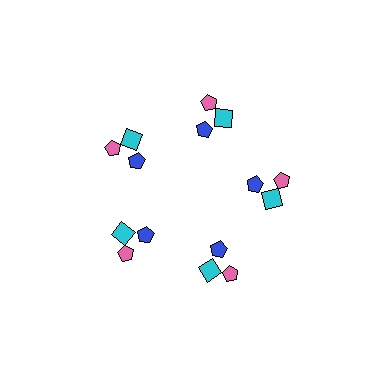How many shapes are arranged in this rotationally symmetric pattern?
There are 15 shapes, arranged in 5 groups of 3.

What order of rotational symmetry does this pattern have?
This pattern has 5-fold rotational symmetry.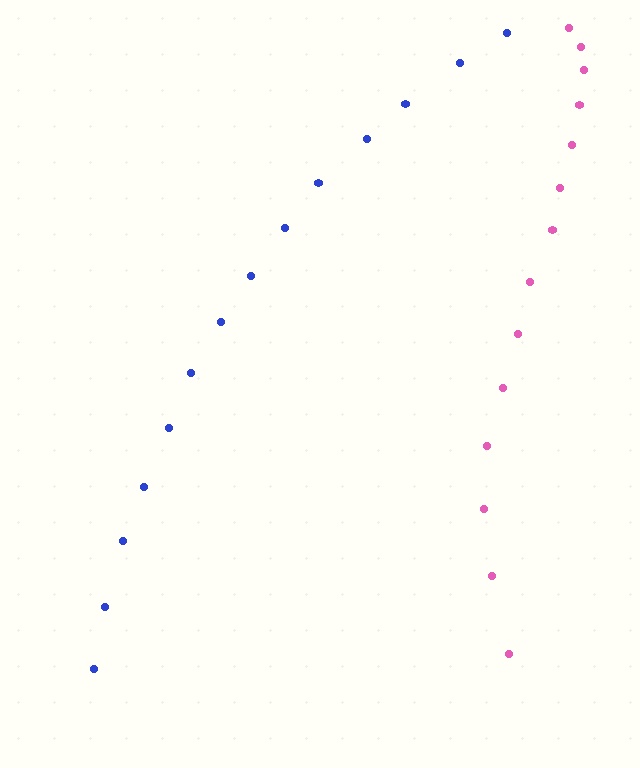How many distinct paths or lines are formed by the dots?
There are 2 distinct paths.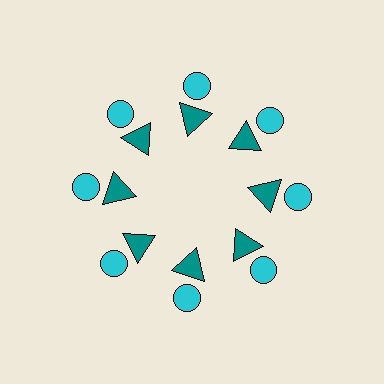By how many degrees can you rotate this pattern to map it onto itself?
The pattern maps onto itself every 45 degrees of rotation.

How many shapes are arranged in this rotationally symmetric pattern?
There are 16 shapes, arranged in 8 groups of 2.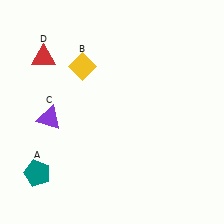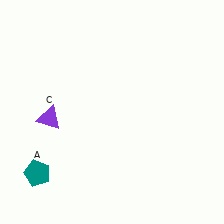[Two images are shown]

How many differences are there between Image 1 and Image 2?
There are 2 differences between the two images.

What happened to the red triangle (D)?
The red triangle (D) was removed in Image 2. It was in the top-left area of Image 1.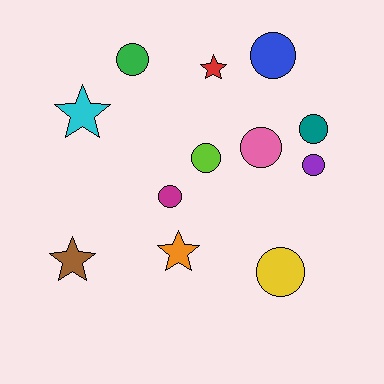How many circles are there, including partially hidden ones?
There are 8 circles.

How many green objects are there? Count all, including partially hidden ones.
There is 1 green object.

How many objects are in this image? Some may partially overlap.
There are 12 objects.